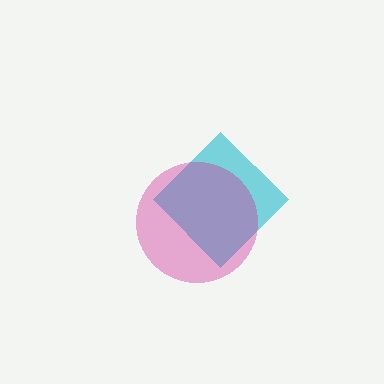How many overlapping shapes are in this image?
There are 2 overlapping shapes in the image.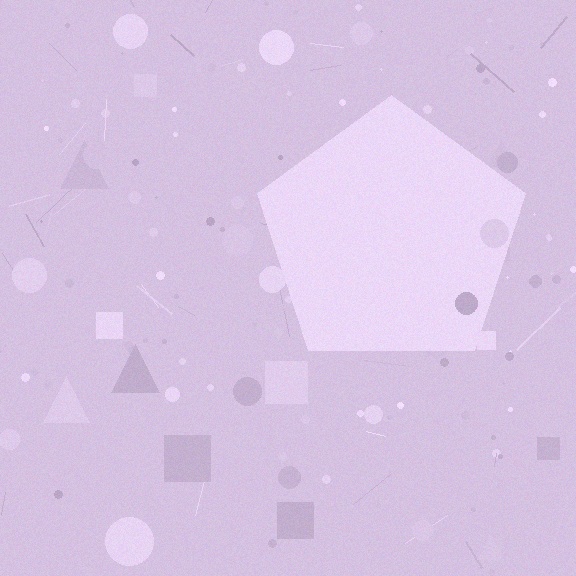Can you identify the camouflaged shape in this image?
The camouflaged shape is a pentagon.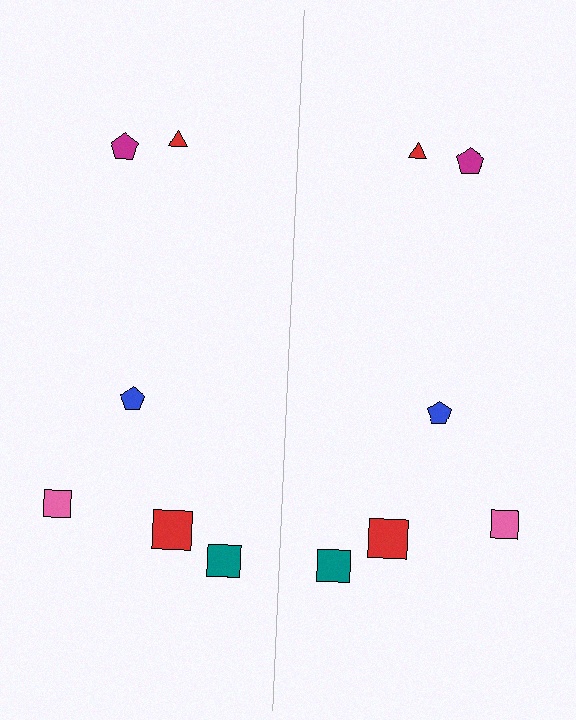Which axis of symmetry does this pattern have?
The pattern has a vertical axis of symmetry running through the center of the image.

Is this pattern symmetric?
Yes, this pattern has bilateral (reflection) symmetry.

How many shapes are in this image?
There are 12 shapes in this image.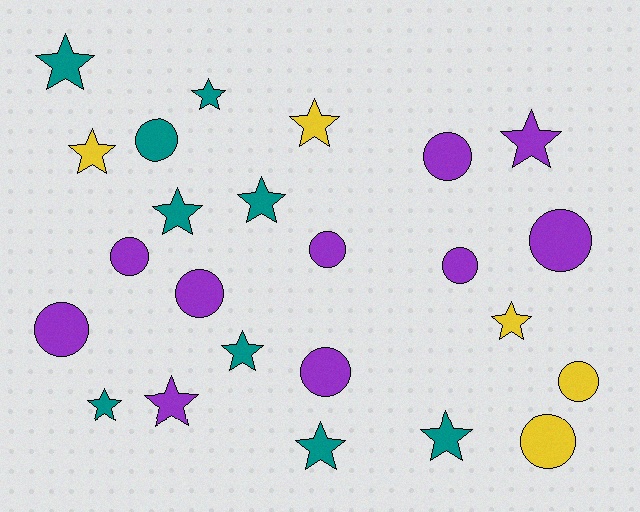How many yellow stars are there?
There are 3 yellow stars.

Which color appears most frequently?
Purple, with 10 objects.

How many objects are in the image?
There are 24 objects.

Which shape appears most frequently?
Star, with 13 objects.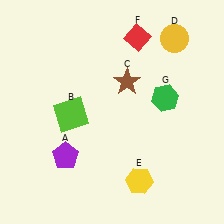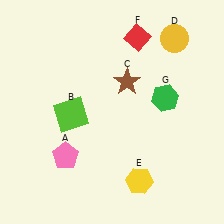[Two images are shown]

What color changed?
The pentagon (A) changed from purple in Image 1 to pink in Image 2.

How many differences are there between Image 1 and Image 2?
There is 1 difference between the two images.